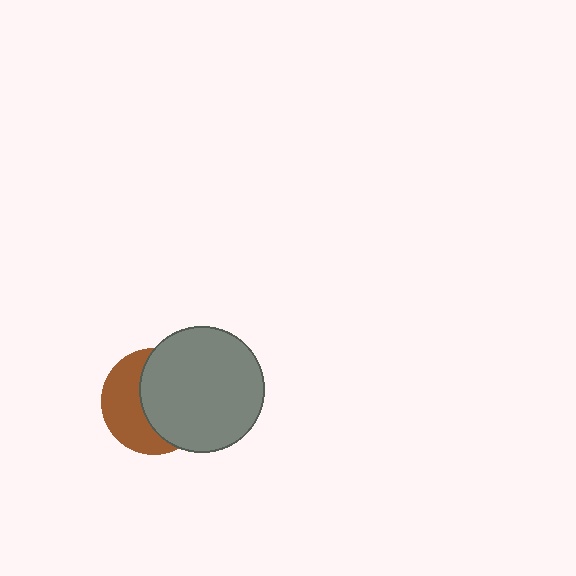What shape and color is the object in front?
The object in front is a gray circle.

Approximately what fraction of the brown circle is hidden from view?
Roughly 56% of the brown circle is hidden behind the gray circle.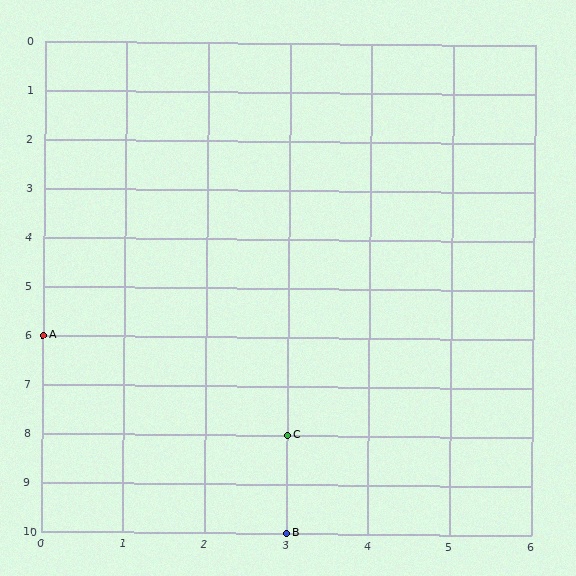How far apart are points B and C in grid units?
Points B and C are 2 rows apart.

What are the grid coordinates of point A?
Point A is at grid coordinates (0, 6).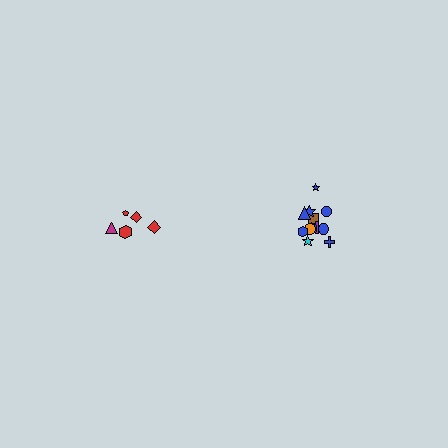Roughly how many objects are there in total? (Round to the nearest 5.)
Roughly 15 objects in total.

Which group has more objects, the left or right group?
The right group.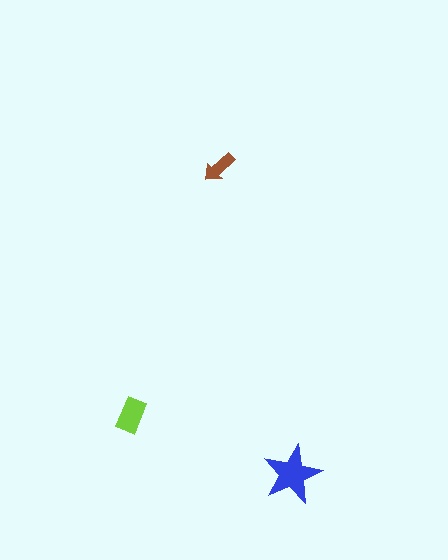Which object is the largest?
The blue star.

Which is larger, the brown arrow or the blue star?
The blue star.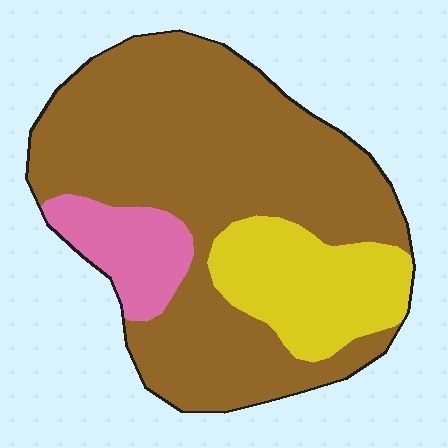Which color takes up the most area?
Brown, at roughly 70%.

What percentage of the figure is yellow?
Yellow takes up about one fifth (1/5) of the figure.